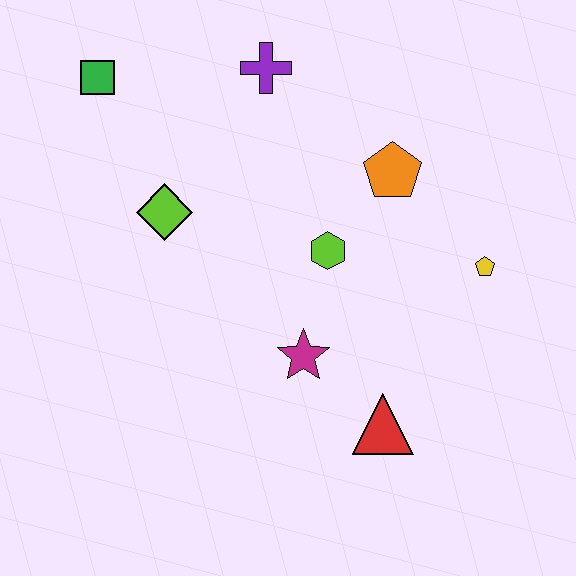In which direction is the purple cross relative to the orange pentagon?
The purple cross is to the left of the orange pentagon.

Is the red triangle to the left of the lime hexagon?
No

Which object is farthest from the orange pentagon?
The green square is farthest from the orange pentagon.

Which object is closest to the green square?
The lime diamond is closest to the green square.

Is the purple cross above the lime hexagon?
Yes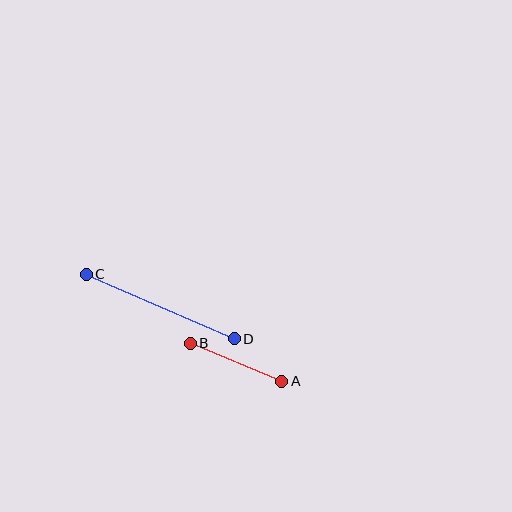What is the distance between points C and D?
The distance is approximately 162 pixels.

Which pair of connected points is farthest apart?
Points C and D are farthest apart.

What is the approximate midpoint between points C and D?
The midpoint is at approximately (160, 307) pixels.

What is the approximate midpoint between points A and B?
The midpoint is at approximately (236, 362) pixels.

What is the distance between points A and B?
The distance is approximately 99 pixels.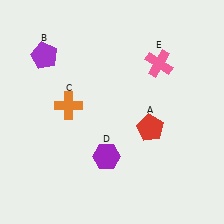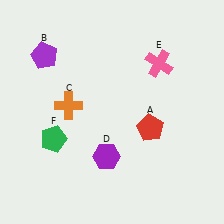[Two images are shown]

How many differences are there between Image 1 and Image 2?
There is 1 difference between the two images.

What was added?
A green pentagon (F) was added in Image 2.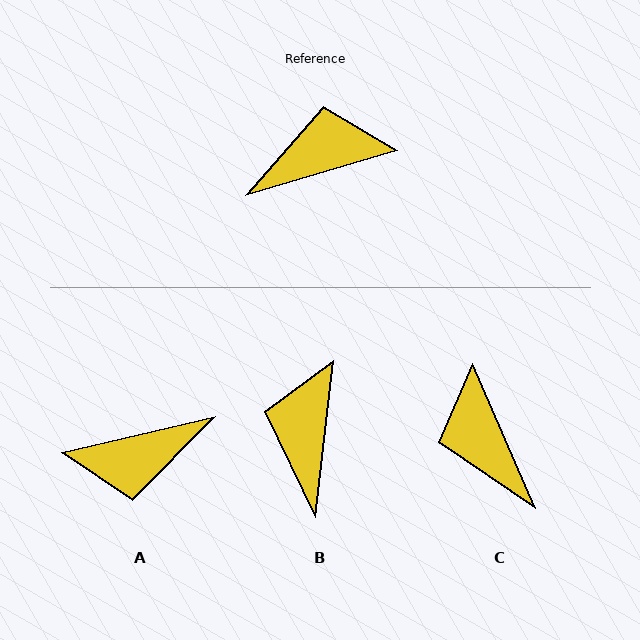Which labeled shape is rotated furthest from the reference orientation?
A, about 177 degrees away.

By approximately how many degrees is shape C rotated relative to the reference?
Approximately 97 degrees counter-clockwise.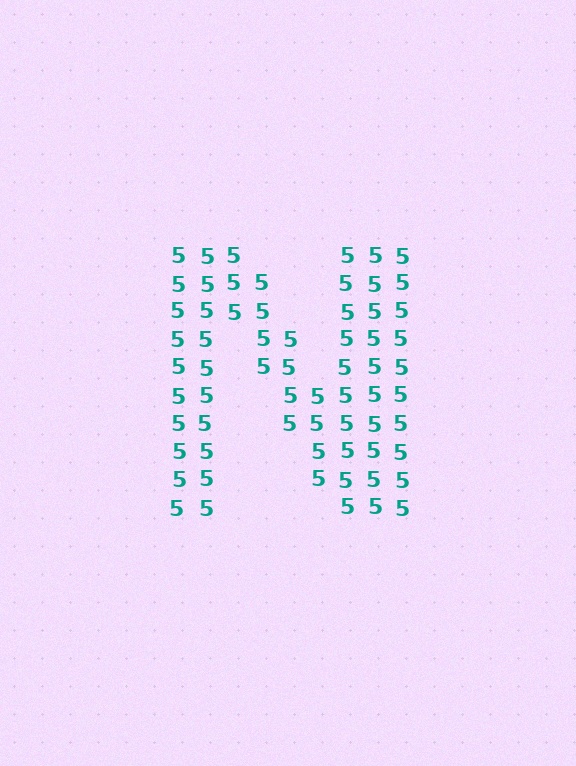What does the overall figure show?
The overall figure shows the letter N.